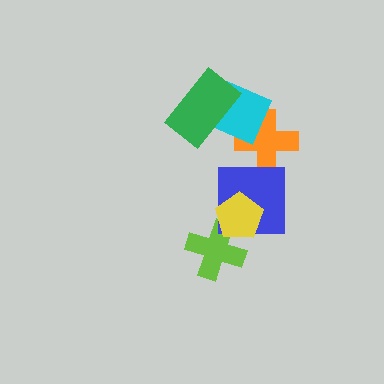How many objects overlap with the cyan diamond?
2 objects overlap with the cyan diamond.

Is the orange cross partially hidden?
Yes, it is partially covered by another shape.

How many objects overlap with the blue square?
1 object overlaps with the blue square.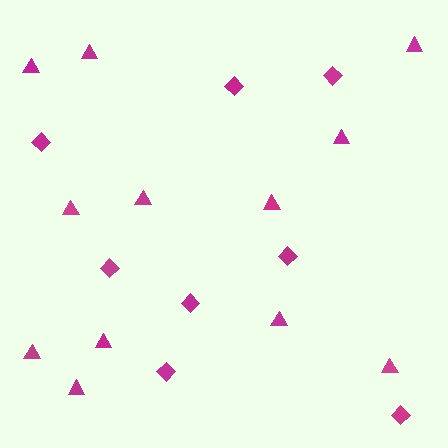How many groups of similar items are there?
There are 2 groups: one group of diamonds (8) and one group of triangles (12).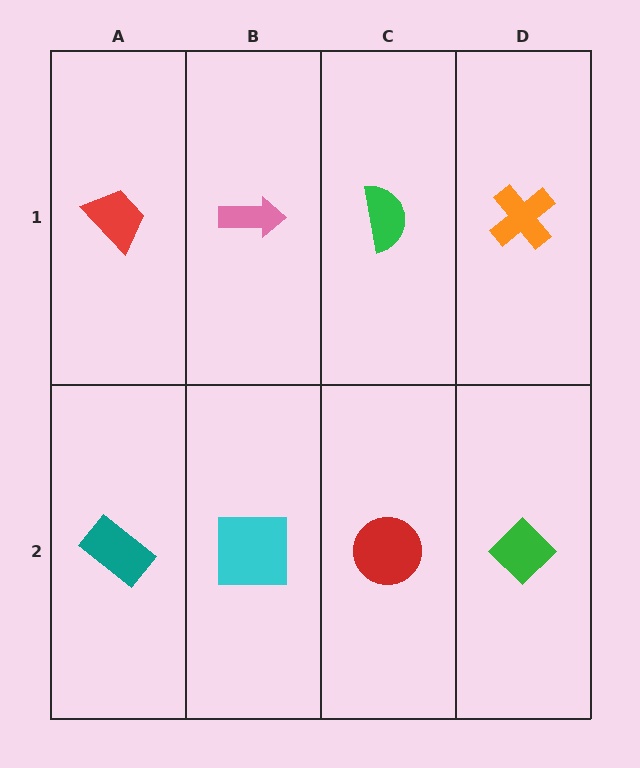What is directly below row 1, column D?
A green diamond.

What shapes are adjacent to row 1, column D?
A green diamond (row 2, column D), a green semicircle (row 1, column C).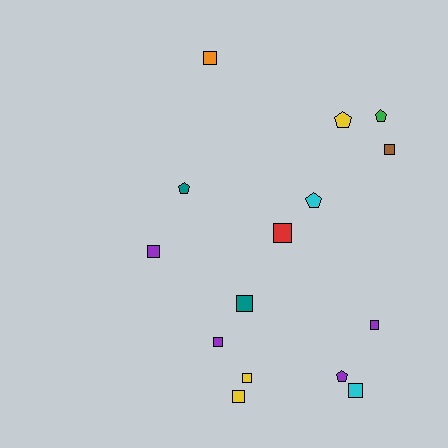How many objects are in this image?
There are 15 objects.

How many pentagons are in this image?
There are 5 pentagons.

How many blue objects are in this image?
There are no blue objects.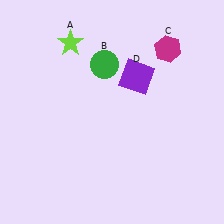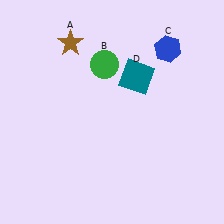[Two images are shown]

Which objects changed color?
A changed from lime to brown. C changed from magenta to blue. D changed from purple to teal.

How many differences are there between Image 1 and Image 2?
There are 3 differences between the two images.